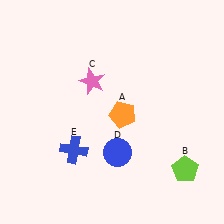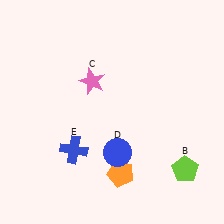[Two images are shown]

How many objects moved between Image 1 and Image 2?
1 object moved between the two images.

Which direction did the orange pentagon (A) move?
The orange pentagon (A) moved down.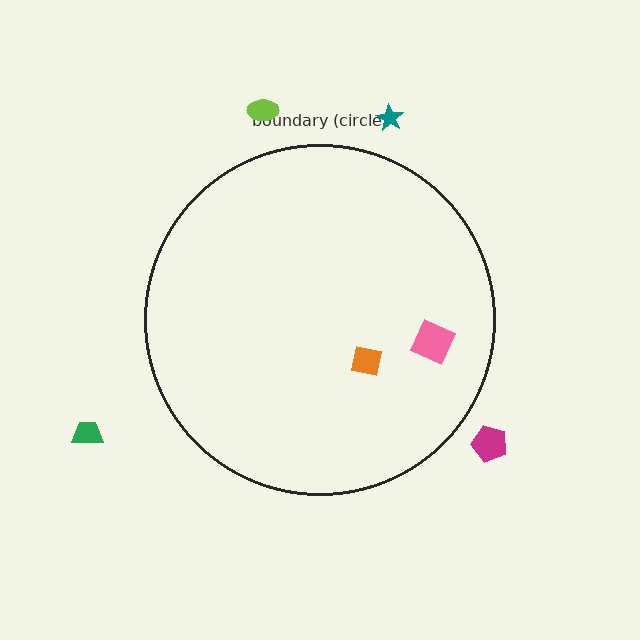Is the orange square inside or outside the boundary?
Inside.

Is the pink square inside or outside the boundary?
Inside.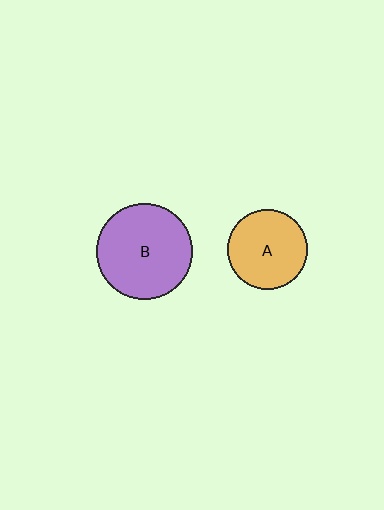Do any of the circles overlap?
No, none of the circles overlap.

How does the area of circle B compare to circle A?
Approximately 1.4 times.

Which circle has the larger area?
Circle B (purple).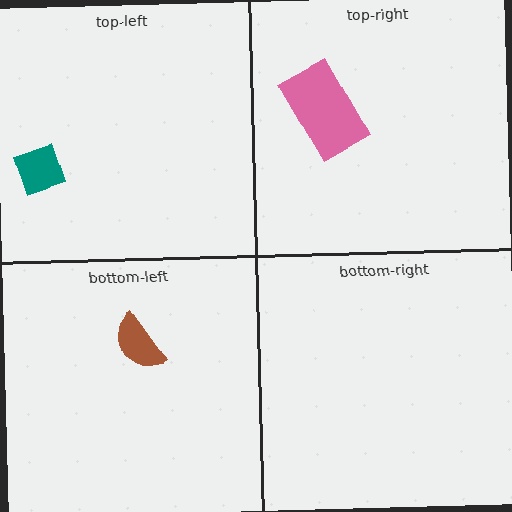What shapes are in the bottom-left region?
The brown semicircle.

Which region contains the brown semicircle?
The bottom-left region.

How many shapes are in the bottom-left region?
1.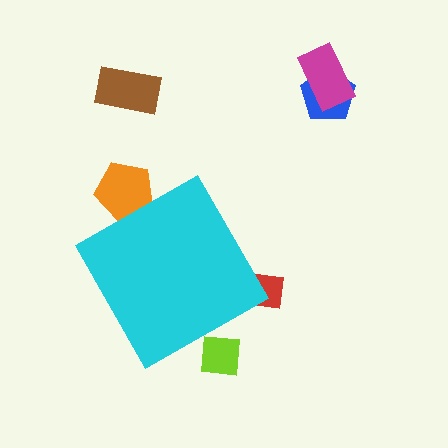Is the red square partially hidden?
Yes, the red square is partially hidden behind the cyan diamond.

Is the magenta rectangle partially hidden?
No, the magenta rectangle is fully visible.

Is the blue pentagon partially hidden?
No, the blue pentagon is fully visible.